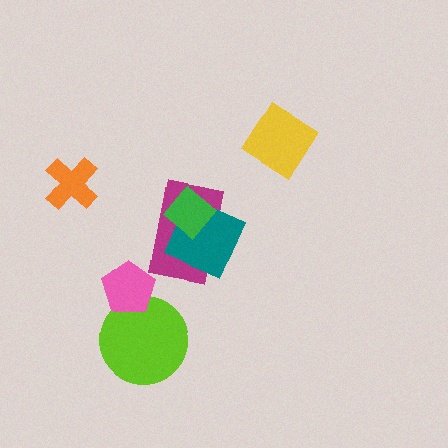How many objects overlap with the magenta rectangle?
2 objects overlap with the magenta rectangle.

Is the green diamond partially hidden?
No, no other shape covers it.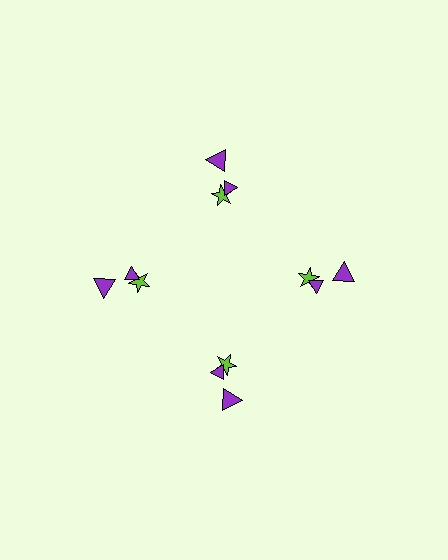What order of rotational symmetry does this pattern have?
This pattern has 4-fold rotational symmetry.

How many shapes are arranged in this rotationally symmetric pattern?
There are 12 shapes, arranged in 4 groups of 3.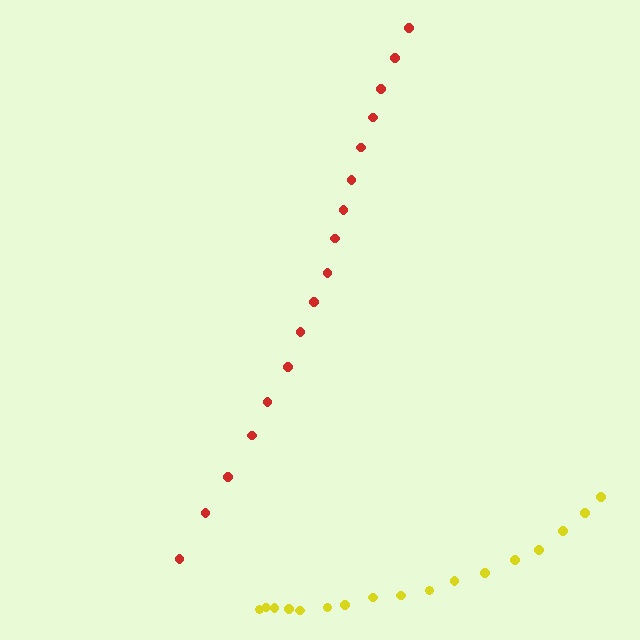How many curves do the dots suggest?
There are 2 distinct paths.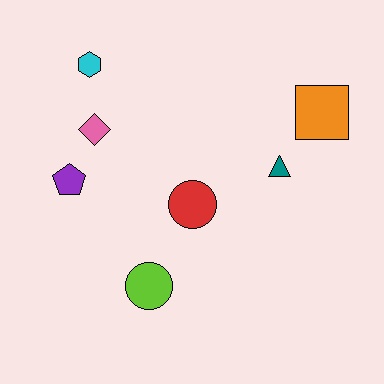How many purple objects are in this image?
There is 1 purple object.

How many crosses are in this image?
There are no crosses.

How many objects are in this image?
There are 7 objects.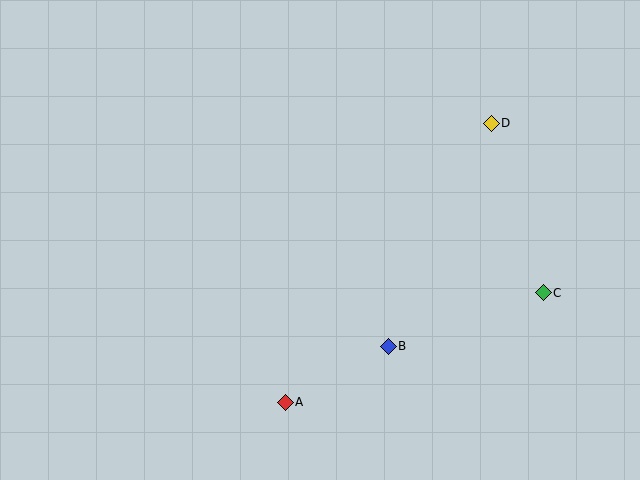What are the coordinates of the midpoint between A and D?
The midpoint between A and D is at (388, 263).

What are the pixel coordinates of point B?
Point B is at (388, 346).